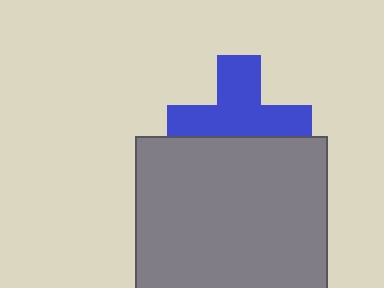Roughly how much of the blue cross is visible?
About half of it is visible (roughly 61%).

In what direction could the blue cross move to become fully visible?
The blue cross could move up. That would shift it out from behind the gray square entirely.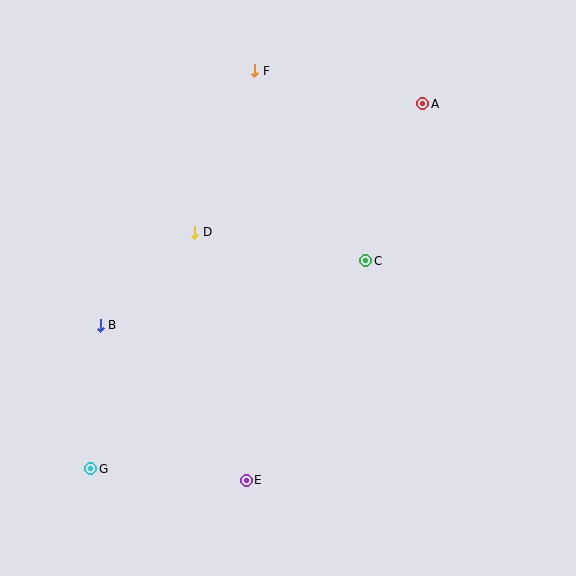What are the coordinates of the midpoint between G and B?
The midpoint between G and B is at (95, 397).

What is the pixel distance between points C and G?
The distance between C and G is 345 pixels.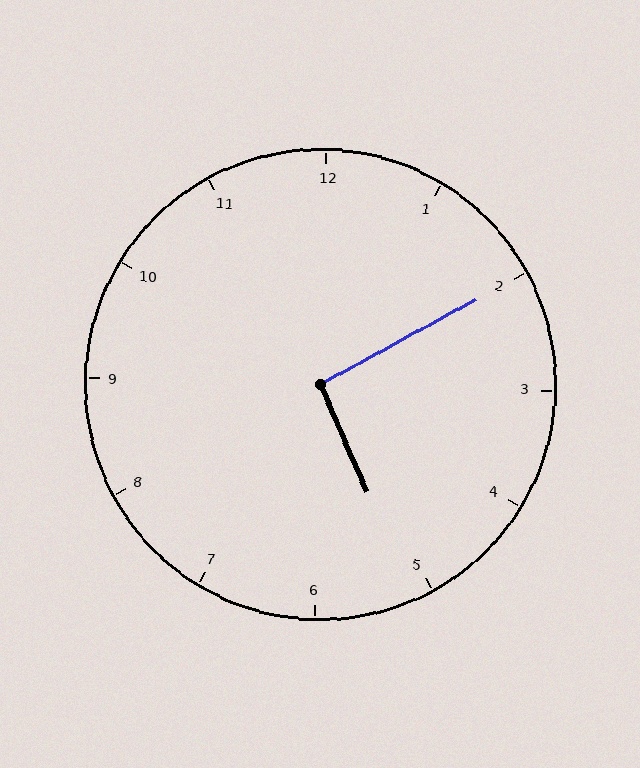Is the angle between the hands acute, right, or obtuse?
It is right.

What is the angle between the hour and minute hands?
Approximately 95 degrees.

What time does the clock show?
5:10.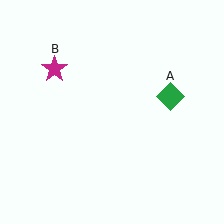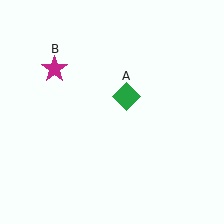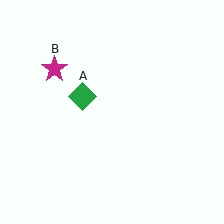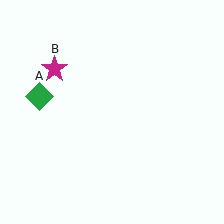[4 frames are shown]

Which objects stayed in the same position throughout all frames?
Magenta star (object B) remained stationary.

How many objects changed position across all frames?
1 object changed position: green diamond (object A).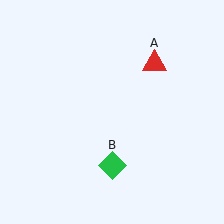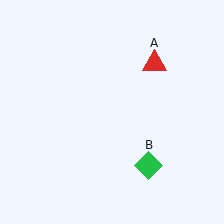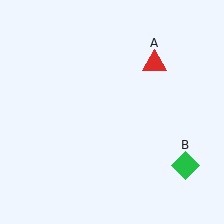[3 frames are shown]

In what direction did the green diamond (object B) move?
The green diamond (object B) moved right.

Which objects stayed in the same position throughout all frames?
Red triangle (object A) remained stationary.